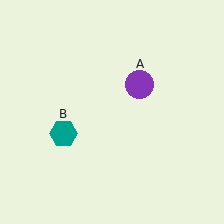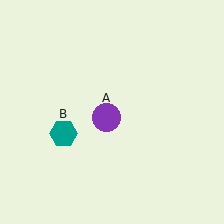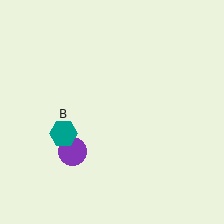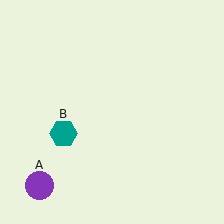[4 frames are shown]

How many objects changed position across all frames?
1 object changed position: purple circle (object A).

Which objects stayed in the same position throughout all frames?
Teal hexagon (object B) remained stationary.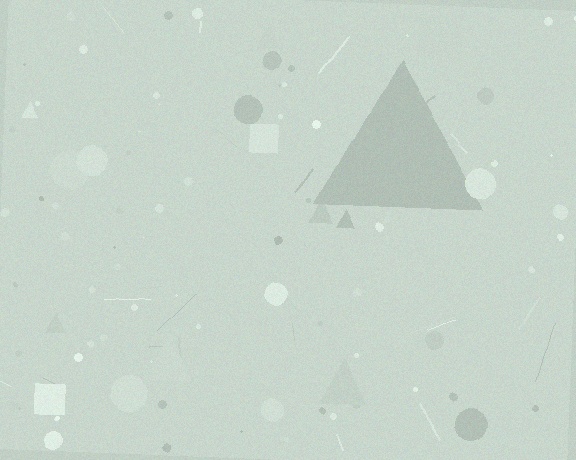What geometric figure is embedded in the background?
A triangle is embedded in the background.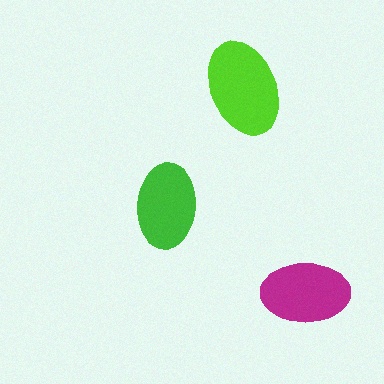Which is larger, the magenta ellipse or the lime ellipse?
The lime one.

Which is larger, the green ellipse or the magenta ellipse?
The magenta one.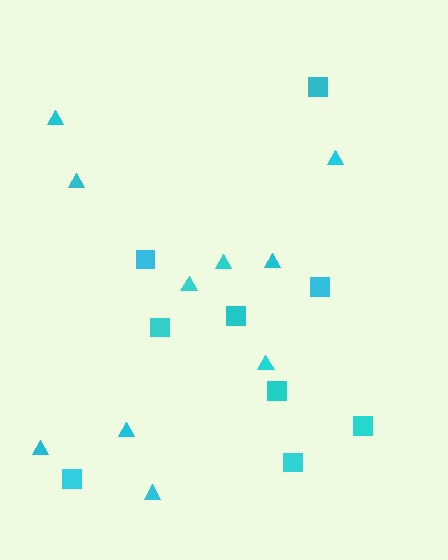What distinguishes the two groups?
There are 2 groups: one group of squares (9) and one group of triangles (10).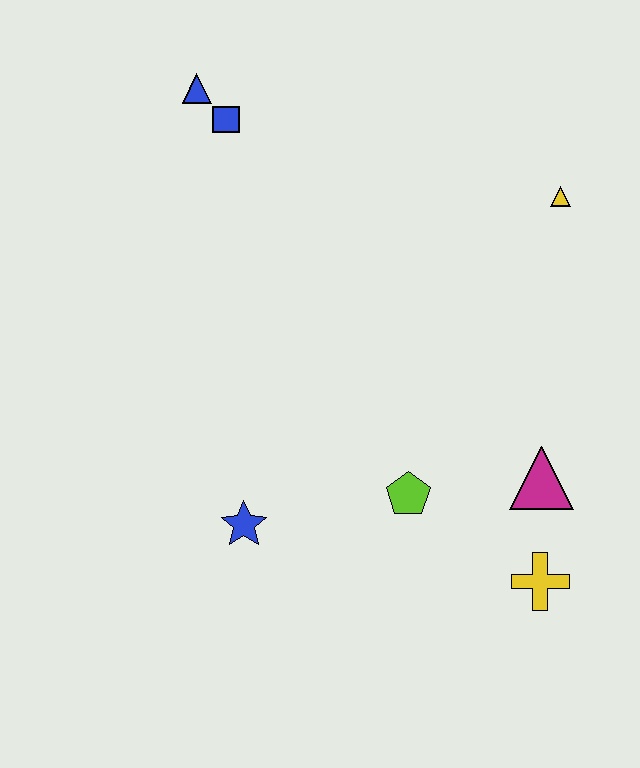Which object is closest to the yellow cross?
The magenta triangle is closest to the yellow cross.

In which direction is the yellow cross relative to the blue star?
The yellow cross is to the right of the blue star.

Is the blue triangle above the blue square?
Yes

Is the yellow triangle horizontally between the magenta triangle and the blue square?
No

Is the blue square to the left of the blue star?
Yes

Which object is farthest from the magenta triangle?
The blue triangle is farthest from the magenta triangle.